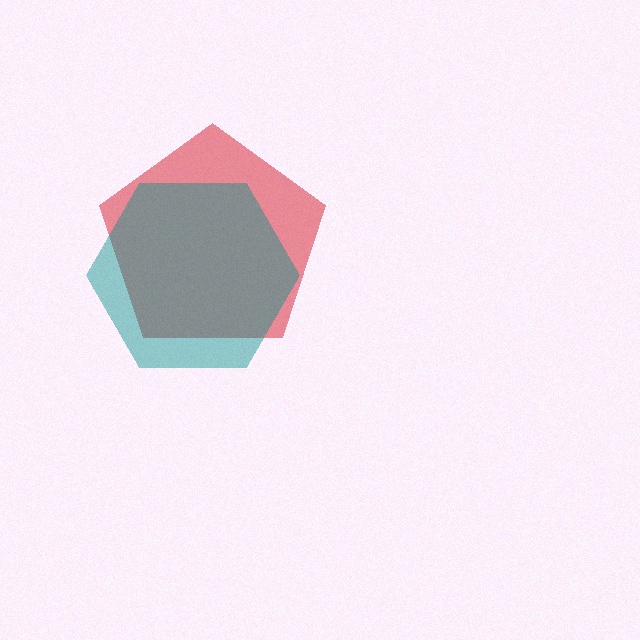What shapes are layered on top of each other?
The layered shapes are: a red pentagon, a teal hexagon.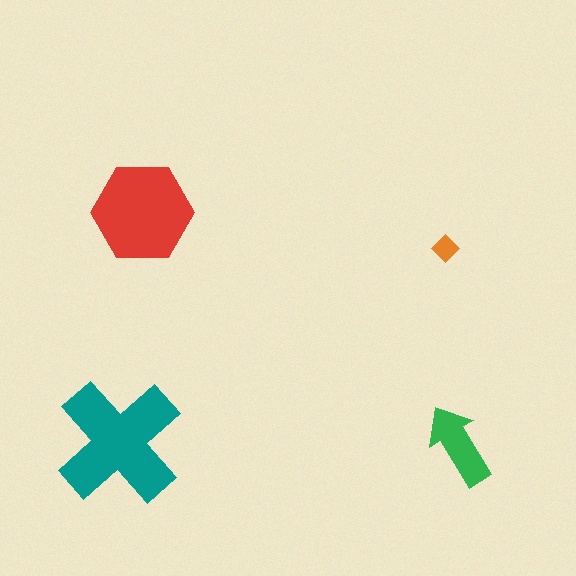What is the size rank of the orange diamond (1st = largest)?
4th.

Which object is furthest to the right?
The green arrow is rightmost.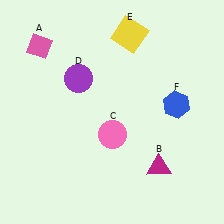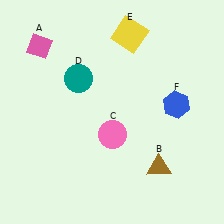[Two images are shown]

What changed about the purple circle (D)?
In Image 1, D is purple. In Image 2, it changed to teal.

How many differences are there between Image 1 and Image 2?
There are 2 differences between the two images.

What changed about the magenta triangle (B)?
In Image 1, B is magenta. In Image 2, it changed to brown.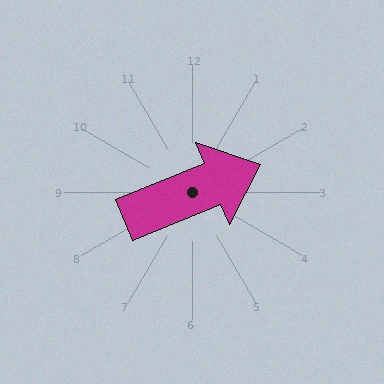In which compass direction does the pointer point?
East.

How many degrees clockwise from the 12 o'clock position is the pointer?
Approximately 68 degrees.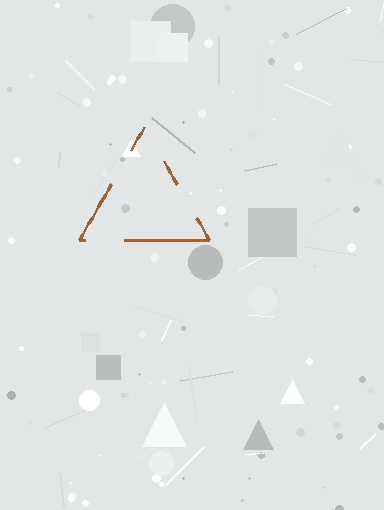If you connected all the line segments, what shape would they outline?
They would outline a triangle.